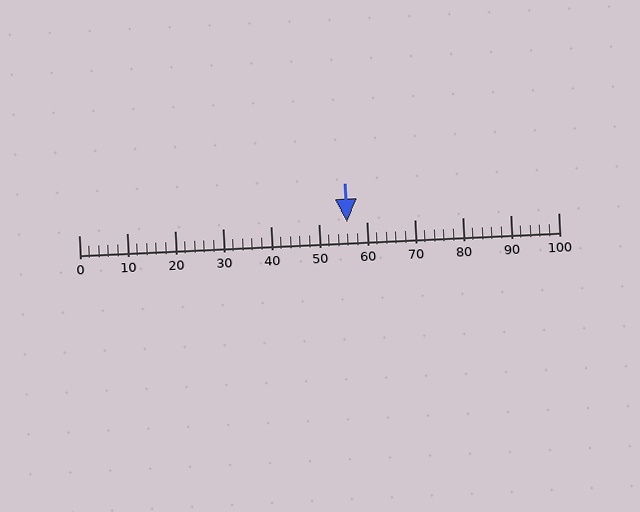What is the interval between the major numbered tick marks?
The major tick marks are spaced 10 units apart.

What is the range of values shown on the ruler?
The ruler shows values from 0 to 100.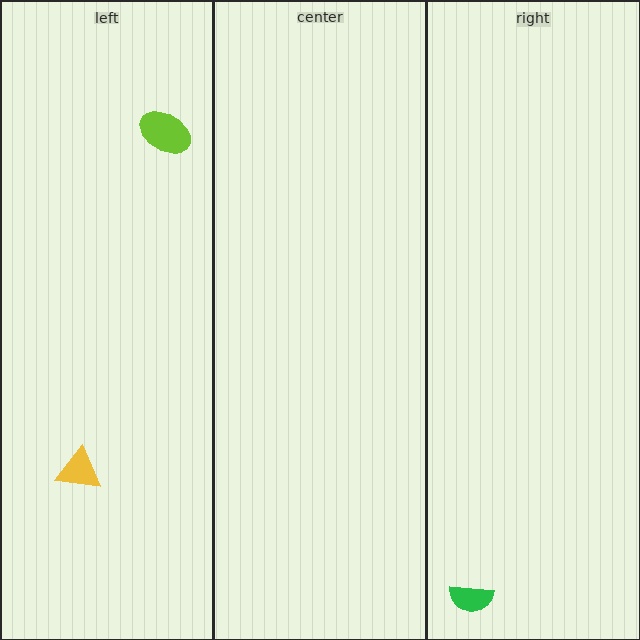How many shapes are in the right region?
1.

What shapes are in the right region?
The green semicircle.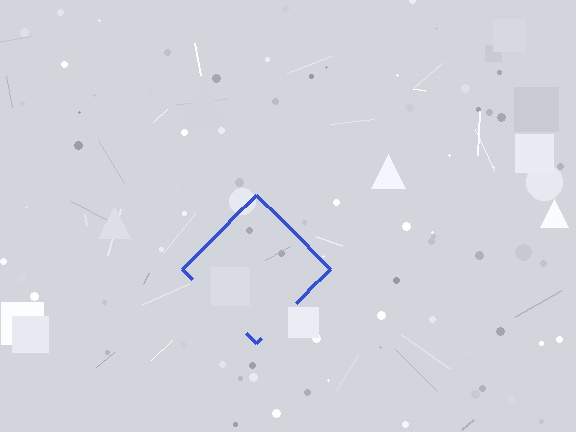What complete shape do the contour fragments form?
The contour fragments form a diamond.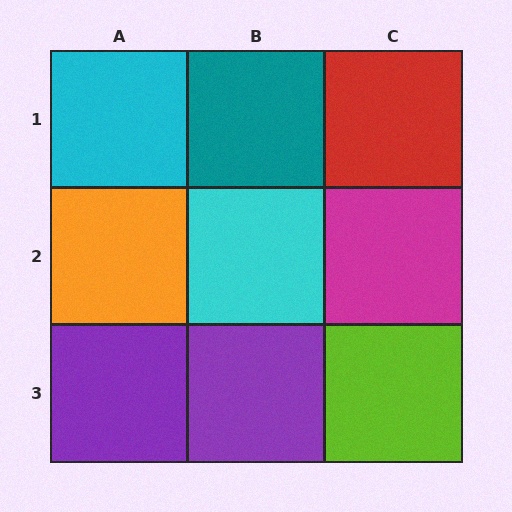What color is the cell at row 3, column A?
Purple.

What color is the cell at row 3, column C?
Lime.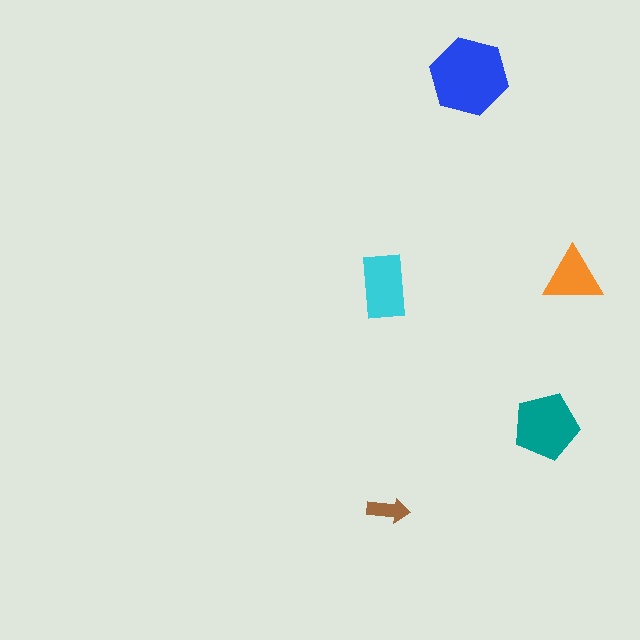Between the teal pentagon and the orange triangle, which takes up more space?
The teal pentagon.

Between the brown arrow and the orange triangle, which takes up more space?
The orange triangle.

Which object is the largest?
The blue hexagon.